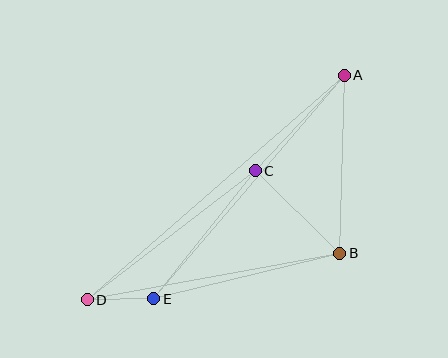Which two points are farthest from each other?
Points A and D are farthest from each other.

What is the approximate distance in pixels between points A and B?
The distance between A and B is approximately 178 pixels.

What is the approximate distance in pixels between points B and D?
The distance between B and D is approximately 256 pixels.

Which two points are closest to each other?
Points D and E are closest to each other.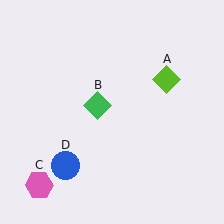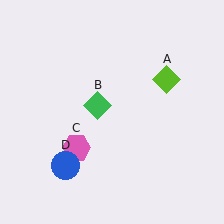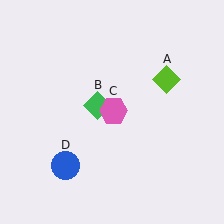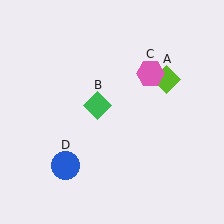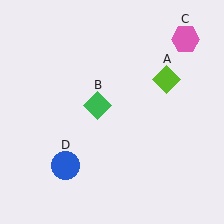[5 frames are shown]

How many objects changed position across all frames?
1 object changed position: pink hexagon (object C).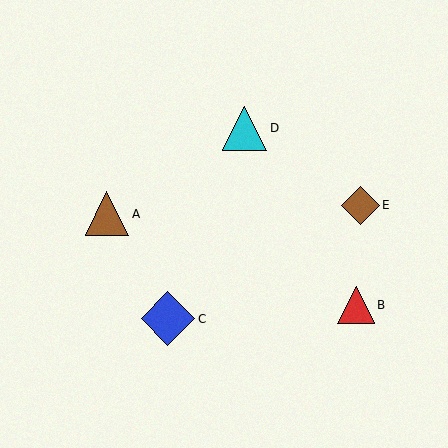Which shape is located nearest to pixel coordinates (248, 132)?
The cyan triangle (labeled D) at (245, 128) is nearest to that location.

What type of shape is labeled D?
Shape D is a cyan triangle.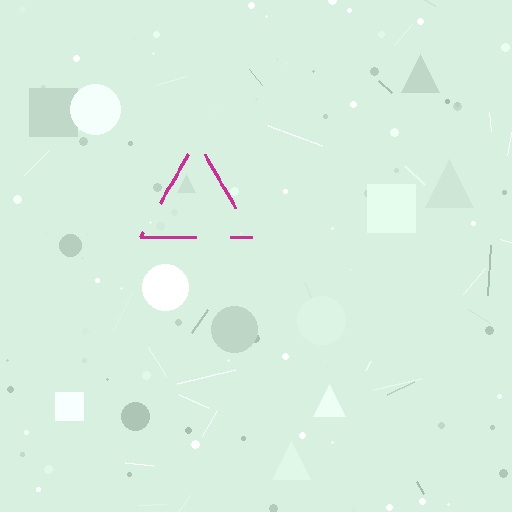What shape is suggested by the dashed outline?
The dashed outline suggests a triangle.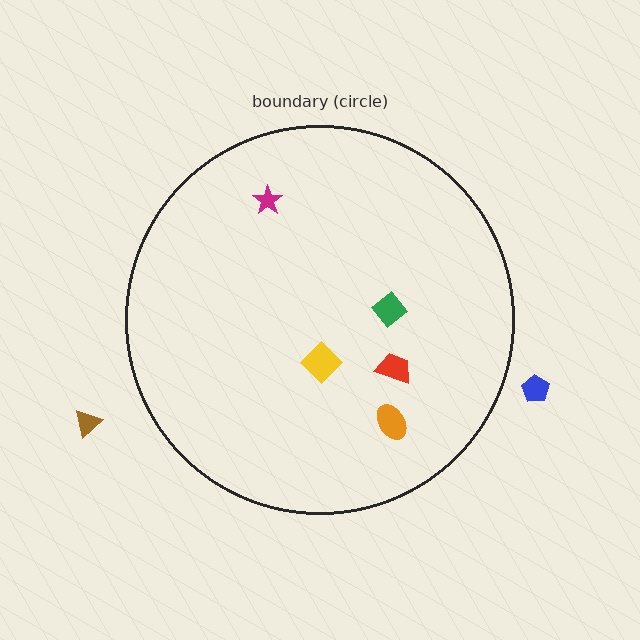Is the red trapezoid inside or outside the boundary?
Inside.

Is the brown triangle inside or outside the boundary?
Outside.